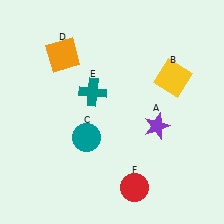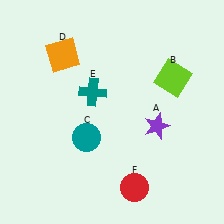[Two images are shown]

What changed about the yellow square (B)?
In Image 1, B is yellow. In Image 2, it changed to lime.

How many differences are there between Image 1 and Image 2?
There is 1 difference between the two images.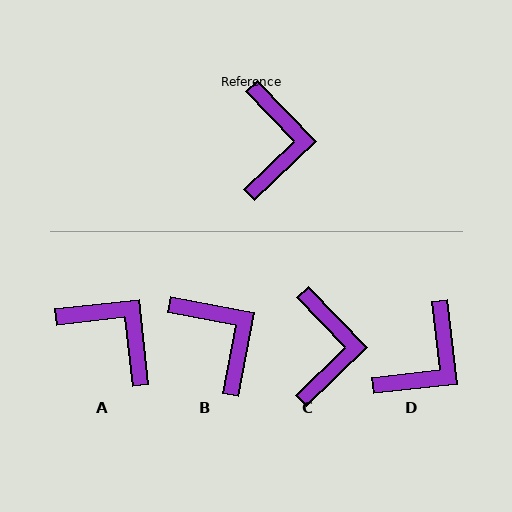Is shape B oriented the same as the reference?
No, it is off by about 35 degrees.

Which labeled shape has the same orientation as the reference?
C.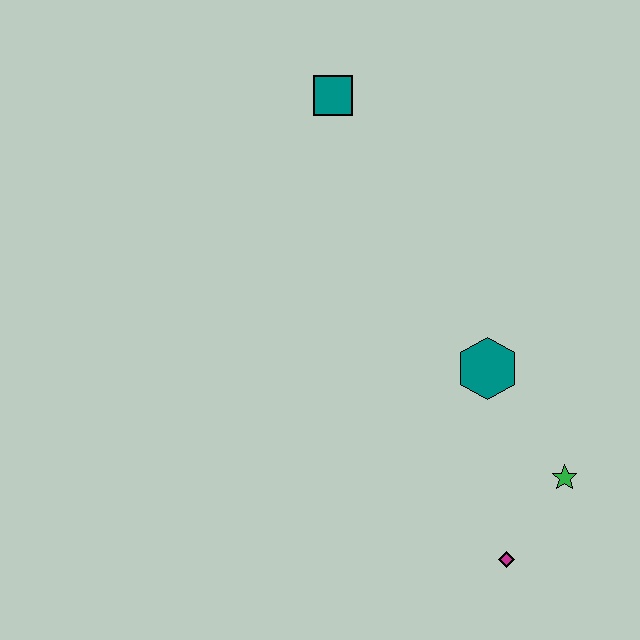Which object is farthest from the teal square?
The magenta diamond is farthest from the teal square.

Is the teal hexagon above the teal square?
No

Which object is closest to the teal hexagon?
The green star is closest to the teal hexagon.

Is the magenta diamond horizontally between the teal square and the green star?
Yes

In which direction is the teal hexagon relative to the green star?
The teal hexagon is above the green star.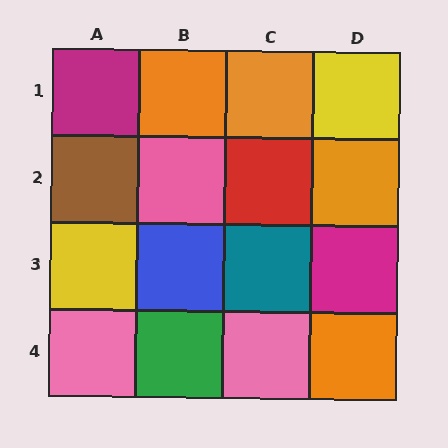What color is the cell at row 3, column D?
Magenta.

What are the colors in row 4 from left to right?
Pink, green, pink, orange.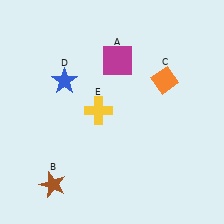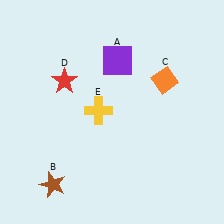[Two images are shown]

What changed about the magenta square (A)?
In Image 1, A is magenta. In Image 2, it changed to purple.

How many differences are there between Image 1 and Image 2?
There are 2 differences between the two images.